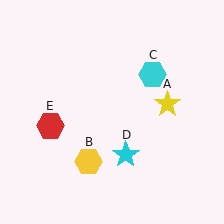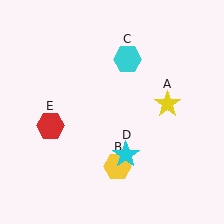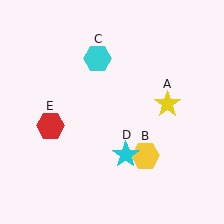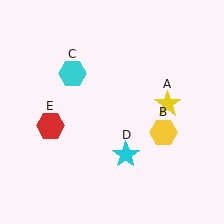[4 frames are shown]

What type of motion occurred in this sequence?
The yellow hexagon (object B), cyan hexagon (object C) rotated counterclockwise around the center of the scene.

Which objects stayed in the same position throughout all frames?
Yellow star (object A) and cyan star (object D) and red hexagon (object E) remained stationary.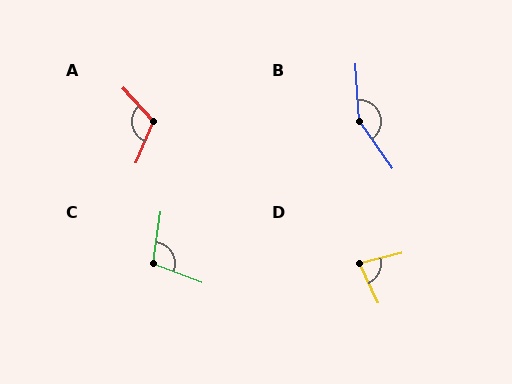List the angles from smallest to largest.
D (78°), C (102°), A (115°), B (149°).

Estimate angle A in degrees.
Approximately 115 degrees.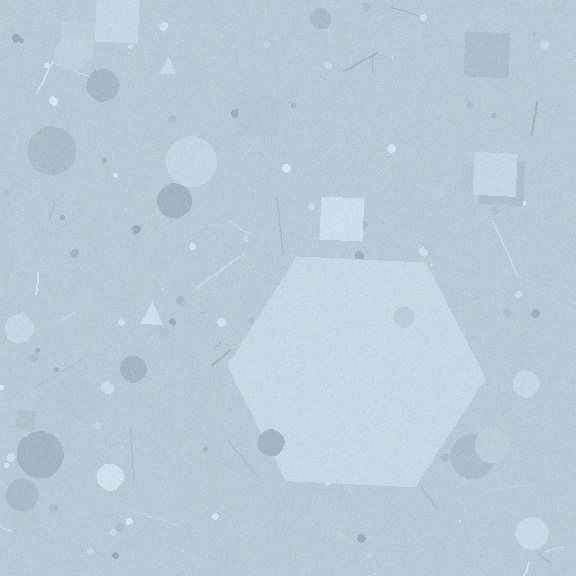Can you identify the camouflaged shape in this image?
The camouflaged shape is a hexagon.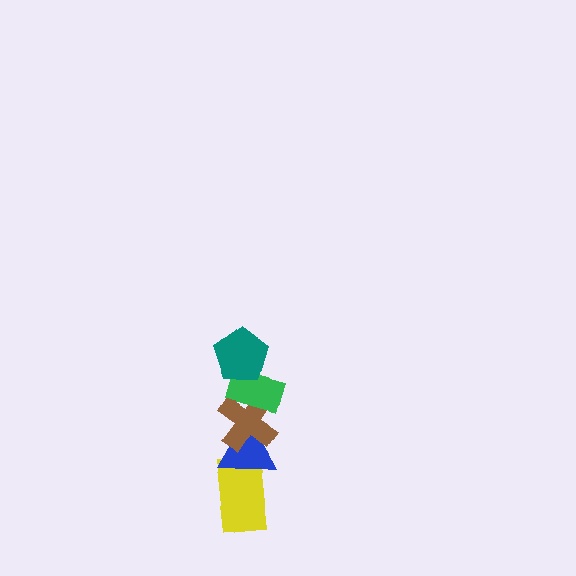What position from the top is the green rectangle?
The green rectangle is 2nd from the top.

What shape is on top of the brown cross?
The green rectangle is on top of the brown cross.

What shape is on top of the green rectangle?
The teal pentagon is on top of the green rectangle.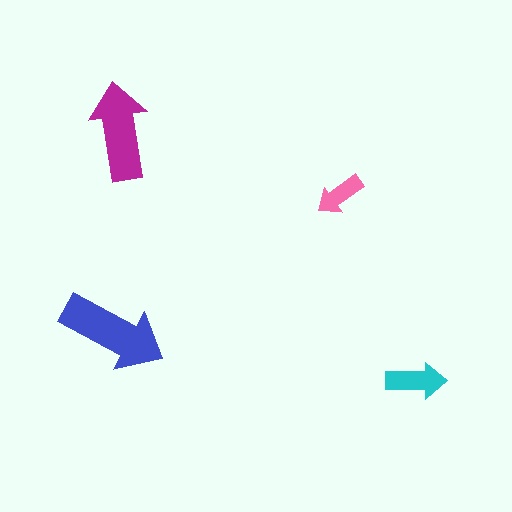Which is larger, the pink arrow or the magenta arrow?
The magenta one.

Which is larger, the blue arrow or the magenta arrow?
The blue one.